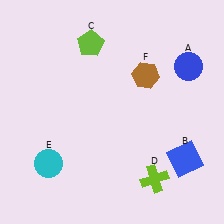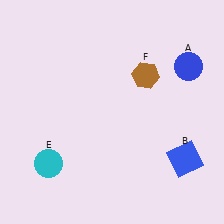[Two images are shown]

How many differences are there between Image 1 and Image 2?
There are 2 differences between the two images.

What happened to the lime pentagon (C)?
The lime pentagon (C) was removed in Image 2. It was in the top-left area of Image 1.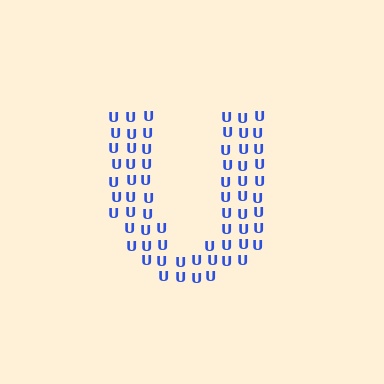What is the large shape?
The large shape is the letter U.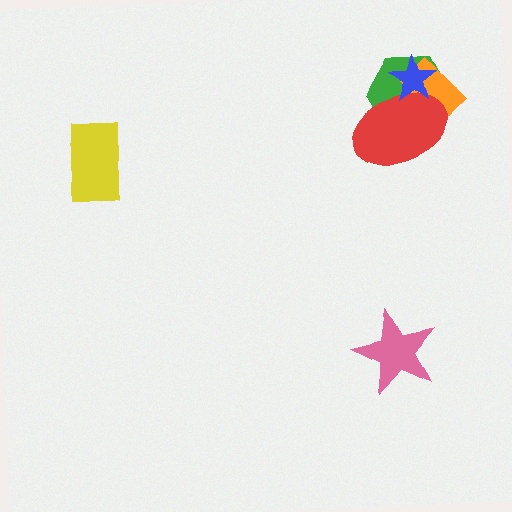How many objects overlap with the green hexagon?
3 objects overlap with the green hexagon.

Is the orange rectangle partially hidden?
Yes, it is partially covered by another shape.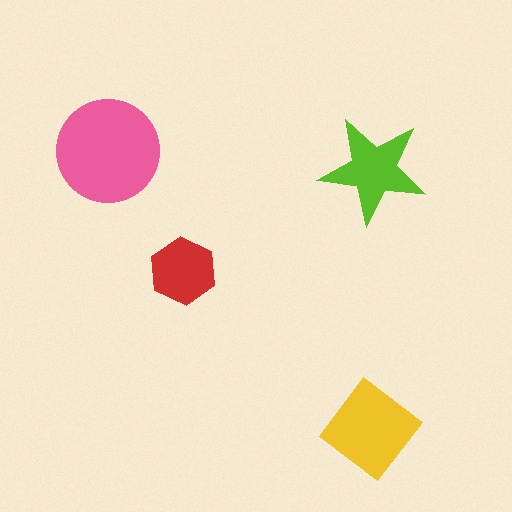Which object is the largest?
The pink circle.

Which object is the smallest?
The red hexagon.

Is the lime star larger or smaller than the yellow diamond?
Smaller.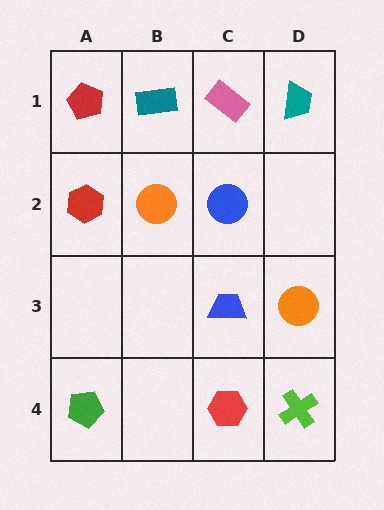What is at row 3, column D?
An orange circle.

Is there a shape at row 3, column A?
No, that cell is empty.